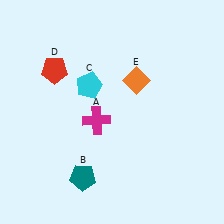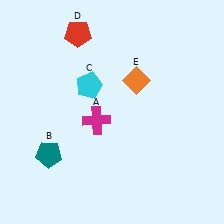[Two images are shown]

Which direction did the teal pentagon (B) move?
The teal pentagon (B) moved left.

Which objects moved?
The objects that moved are: the teal pentagon (B), the red pentagon (D).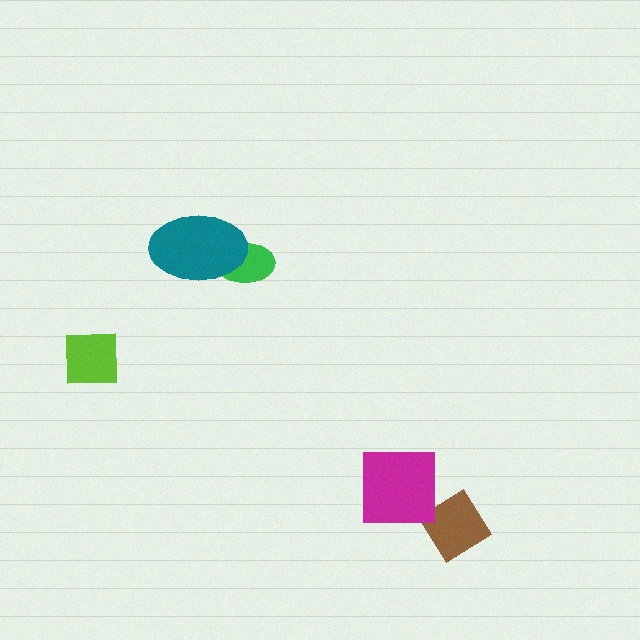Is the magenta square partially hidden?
No, no other shape covers it.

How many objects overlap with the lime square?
0 objects overlap with the lime square.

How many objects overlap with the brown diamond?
0 objects overlap with the brown diamond.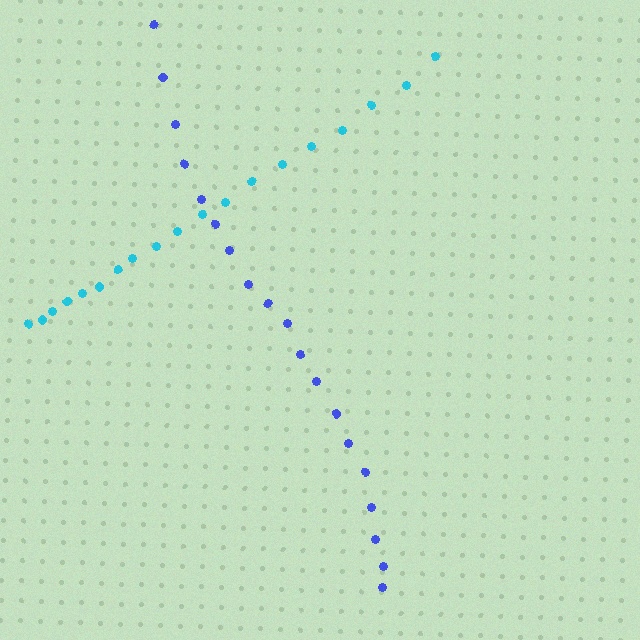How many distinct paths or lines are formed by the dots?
There are 2 distinct paths.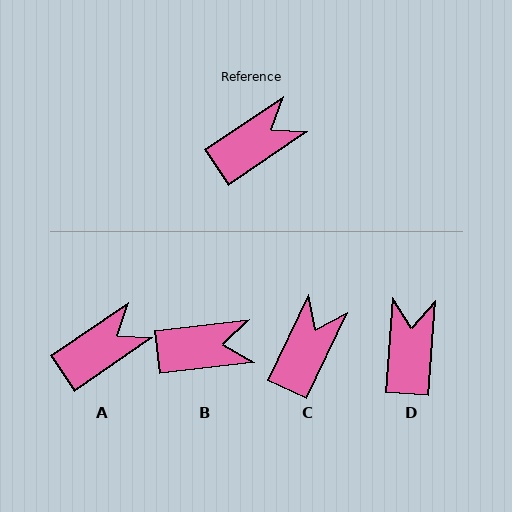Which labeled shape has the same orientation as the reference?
A.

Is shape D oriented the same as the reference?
No, it is off by about 51 degrees.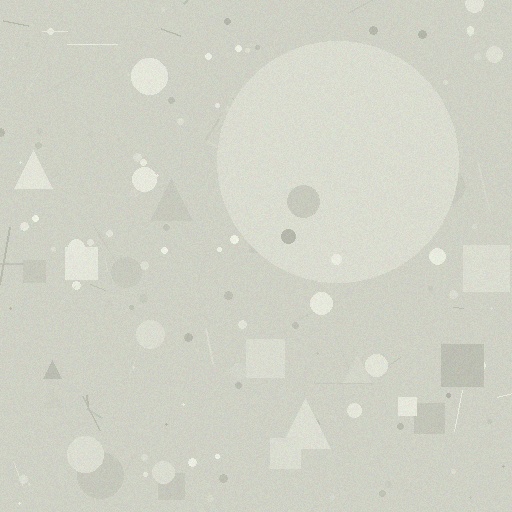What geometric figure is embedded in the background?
A circle is embedded in the background.